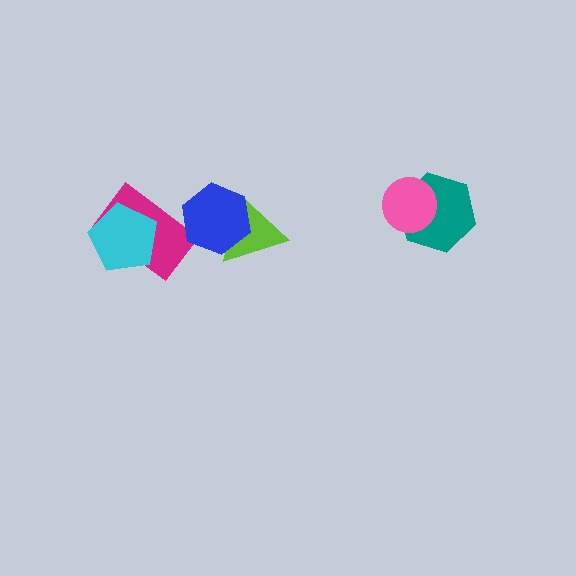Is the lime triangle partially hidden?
Yes, it is partially covered by another shape.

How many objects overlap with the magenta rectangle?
2 objects overlap with the magenta rectangle.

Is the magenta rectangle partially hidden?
Yes, it is partially covered by another shape.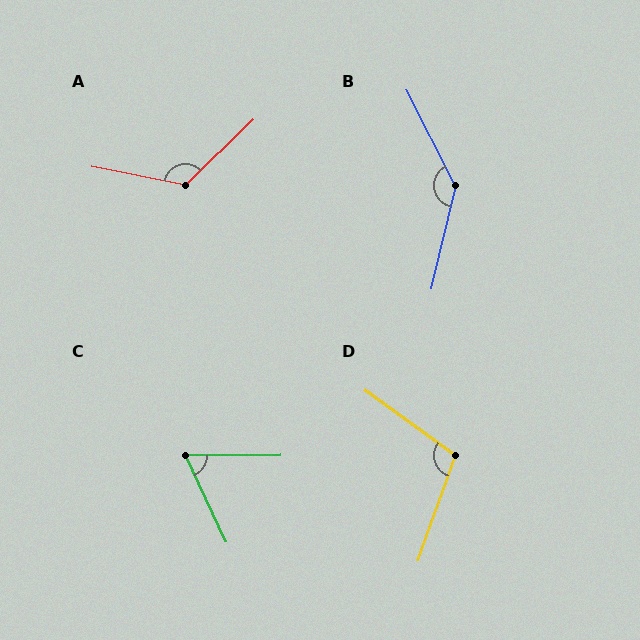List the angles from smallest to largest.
C (65°), D (106°), A (125°), B (140°).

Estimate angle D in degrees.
Approximately 106 degrees.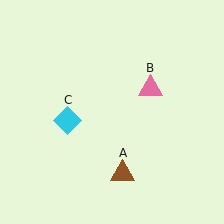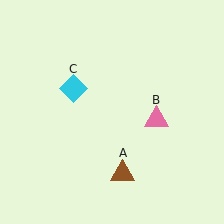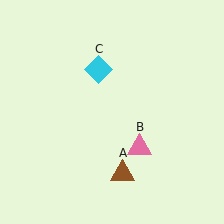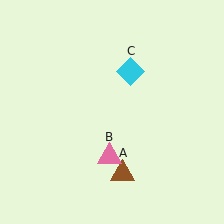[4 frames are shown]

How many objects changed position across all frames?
2 objects changed position: pink triangle (object B), cyan diamond (object C).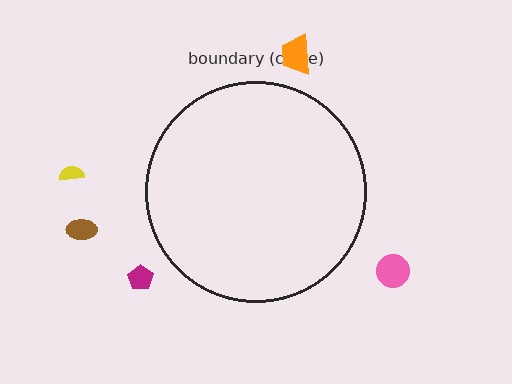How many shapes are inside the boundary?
0 inside, 5 outside.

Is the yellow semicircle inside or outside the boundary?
Outside.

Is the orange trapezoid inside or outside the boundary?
Outside.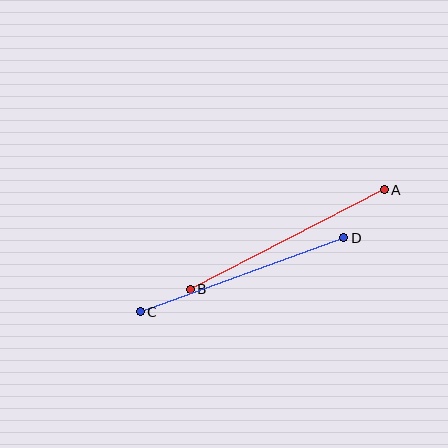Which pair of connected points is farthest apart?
Points A and B are farthest apart.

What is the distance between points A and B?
The distance is approximately 218 pixels.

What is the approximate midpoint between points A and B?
The midpoint is at approximately (287, 240) pixels.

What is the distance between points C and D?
The distance is approximately 216 pixels.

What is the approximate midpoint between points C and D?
The midpoint is at approximately (242, 275) pixels.